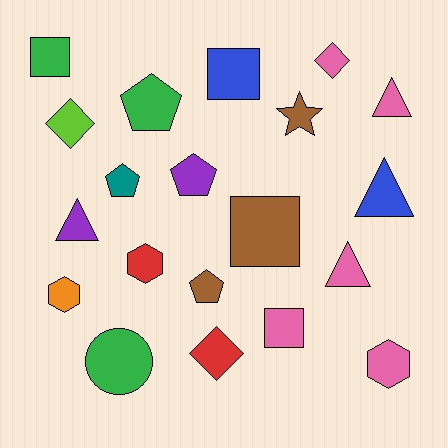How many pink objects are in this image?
There are 5 pink objects.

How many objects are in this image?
There are 20 objects.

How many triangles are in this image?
There are 4 triangles.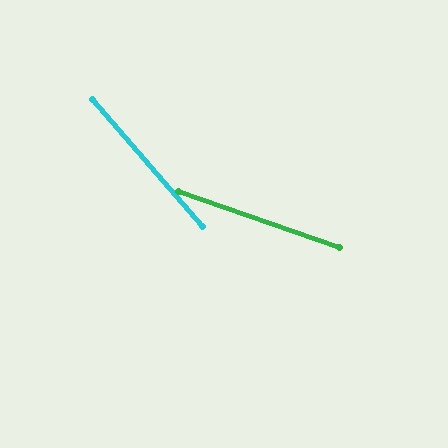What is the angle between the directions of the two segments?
Approximately 30 degrees.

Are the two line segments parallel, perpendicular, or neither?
Neither parallel nor perpendicular — they differ by about 30°.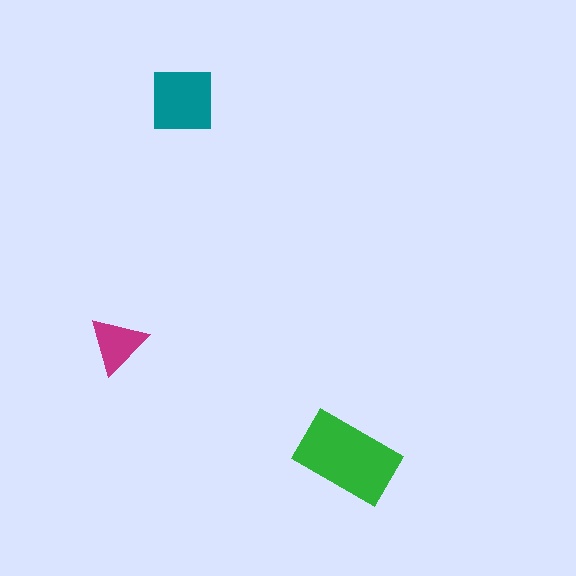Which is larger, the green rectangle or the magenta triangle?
The green rectangle.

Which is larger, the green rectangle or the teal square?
The green rectangle.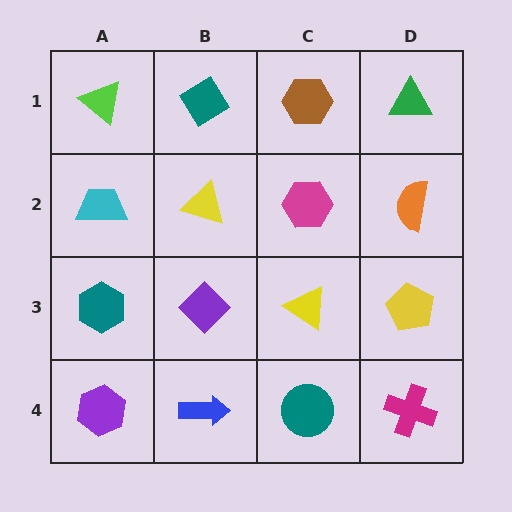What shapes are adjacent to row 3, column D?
An orange semicircle (row 2, column D), a magenta cross (row 4, column D), a yellow triangle (row 3, column C).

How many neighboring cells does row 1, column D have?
2.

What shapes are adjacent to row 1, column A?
A cyan trapezoid (row 2, column A), a teal diamond (row 1, column B).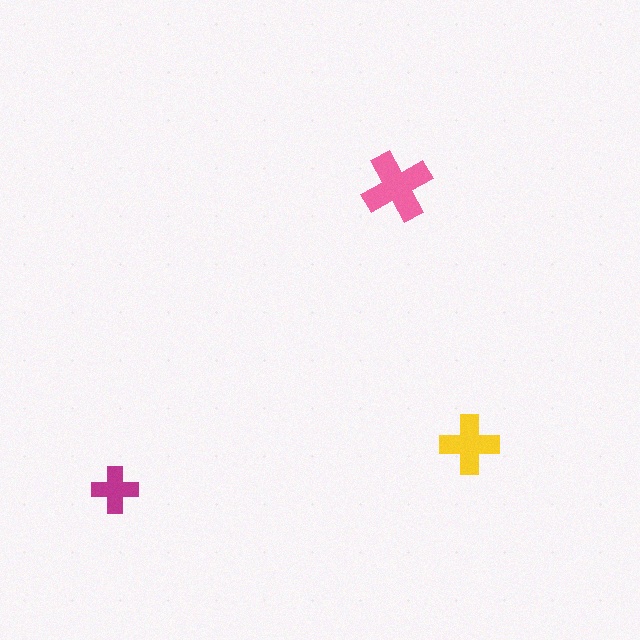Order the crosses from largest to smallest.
the pink one, the yellow one, the magenta one.